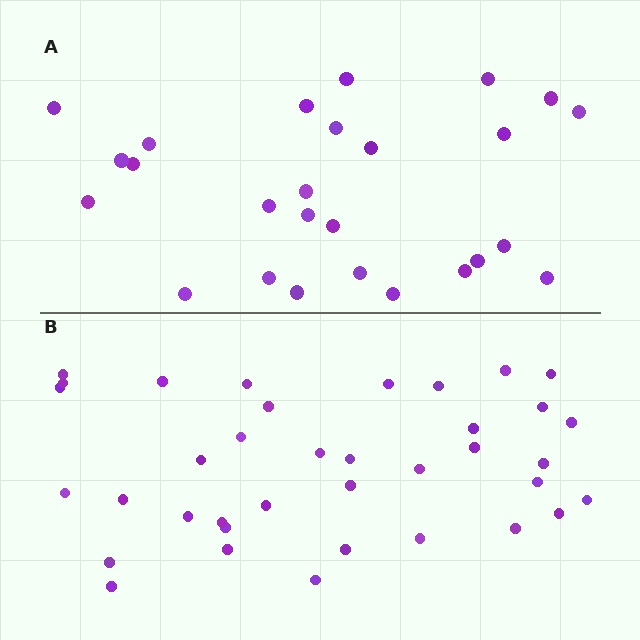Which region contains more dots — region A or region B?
Region B (the bottom region) has more dots.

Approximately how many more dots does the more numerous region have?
Region B has roughly 12 or so more dots than region A.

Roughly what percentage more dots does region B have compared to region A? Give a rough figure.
About 40% more.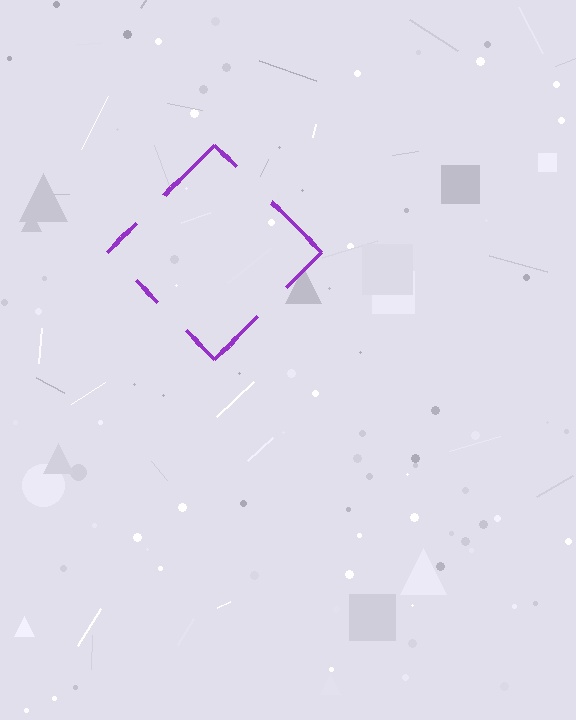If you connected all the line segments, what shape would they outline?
They would outline a diamond.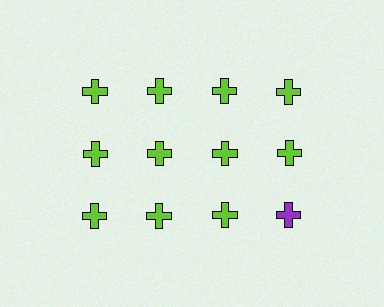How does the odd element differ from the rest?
It has a different color: purple instead of lime.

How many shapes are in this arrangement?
There are 12 shapes arranged in a grid pattern.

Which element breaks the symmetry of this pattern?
The purple cross in the third row, second from right column breaks the symmetry. All other shapes are lime crosses.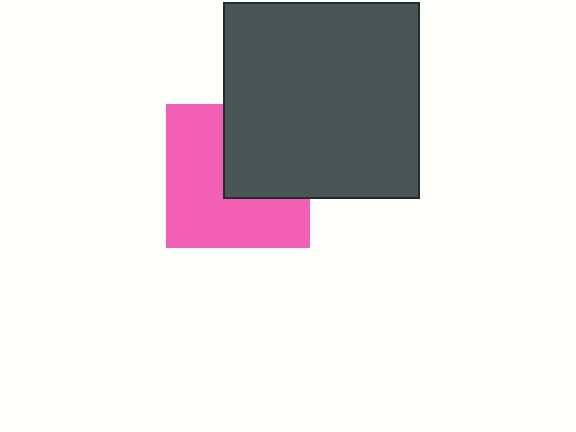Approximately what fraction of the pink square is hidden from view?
Roughly 40% of the pink square is hidden behind the dark gray square.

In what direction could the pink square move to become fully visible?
The pink square could move toward the lower-left. That would shift it out from behind the dark gray square entirely.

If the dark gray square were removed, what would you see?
You would see the complete pink square.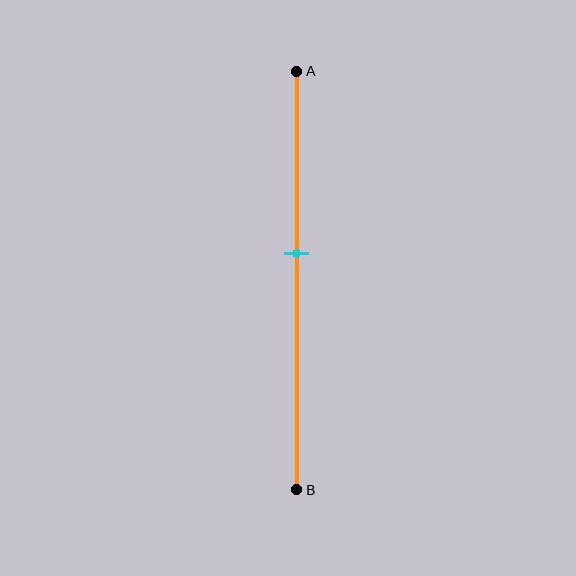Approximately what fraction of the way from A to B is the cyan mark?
The cyan mark is approximately 45% of the way from A to B.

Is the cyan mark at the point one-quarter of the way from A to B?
No, the mark is at about 45% from A, not at the 25% one-quarter point.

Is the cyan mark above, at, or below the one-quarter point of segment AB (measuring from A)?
The cyan mark is below the one-quarter point of segment AB.